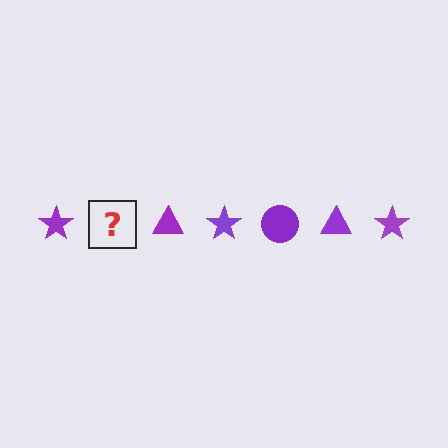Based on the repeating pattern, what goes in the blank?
The blank should be a purple circle.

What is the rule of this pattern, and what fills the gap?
The rule is that the pattern cycles through star, circle, triangle shapes in purple. The gap should be filled with a purple circle.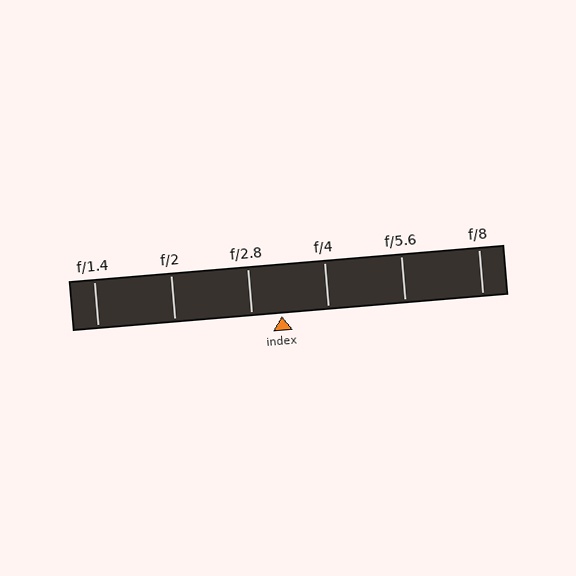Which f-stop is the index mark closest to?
The index mark is closest to f/2.8.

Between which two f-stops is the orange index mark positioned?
The index mark is between f/2.8 and f/4.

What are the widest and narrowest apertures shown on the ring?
The widest aperture shown is f/1.4 and the narrowest is f/8.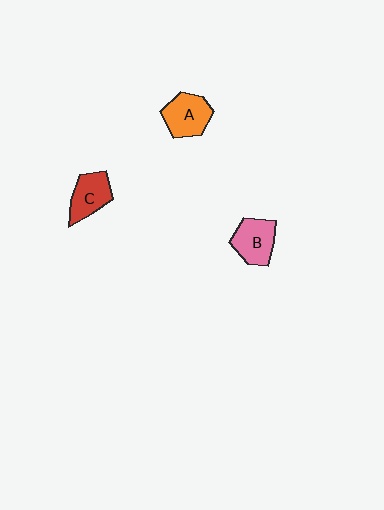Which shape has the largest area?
Shape A (orange).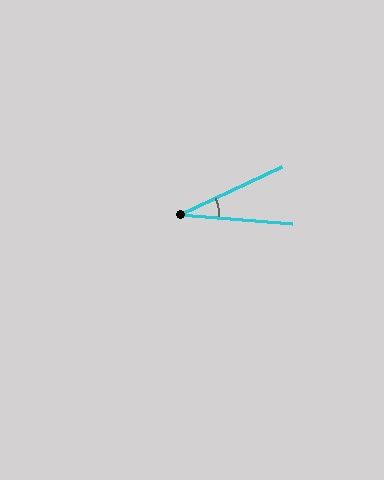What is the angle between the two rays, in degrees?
Approximately 30 degrees.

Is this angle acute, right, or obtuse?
It is acute.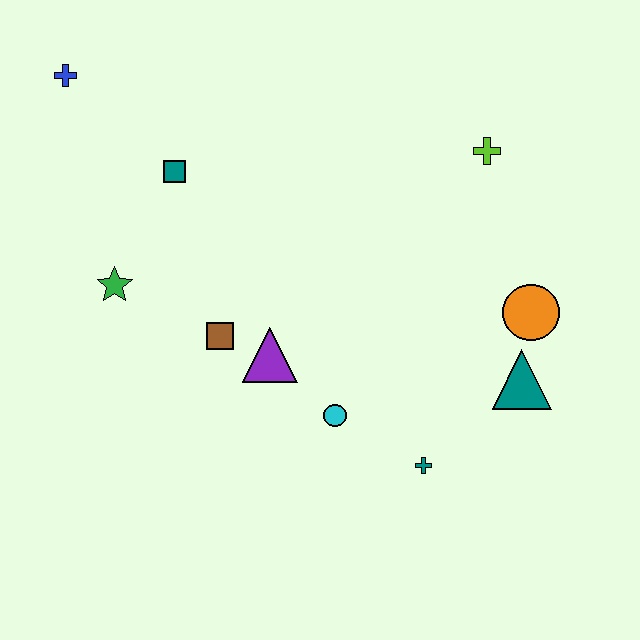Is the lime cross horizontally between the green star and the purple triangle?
No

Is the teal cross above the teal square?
No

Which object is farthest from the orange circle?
The blue cross is farthest from the orange circle.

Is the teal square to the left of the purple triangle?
Yes